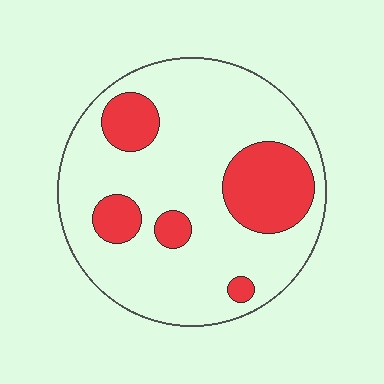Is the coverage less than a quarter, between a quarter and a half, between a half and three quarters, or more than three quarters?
Less than a quarter.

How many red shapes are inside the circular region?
5.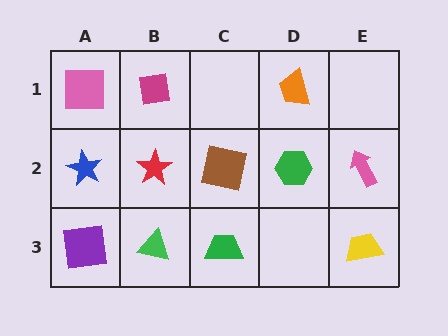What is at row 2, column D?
A green hexagon.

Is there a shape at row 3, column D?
No, that cell is empty.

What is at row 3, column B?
A green triangle.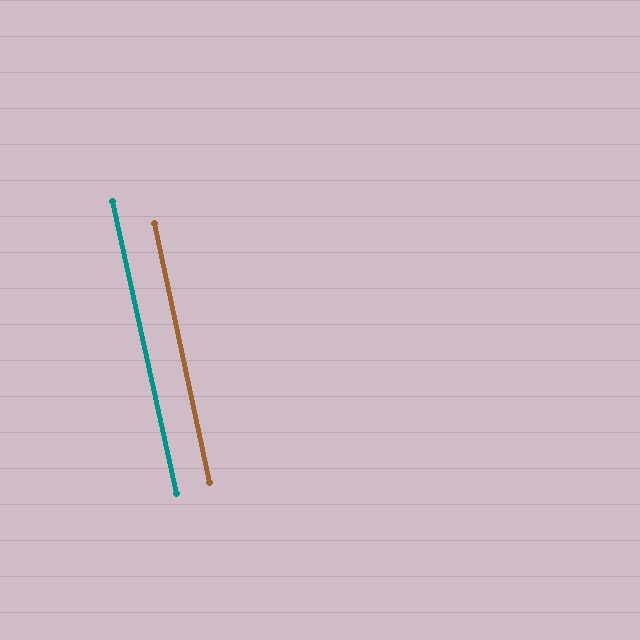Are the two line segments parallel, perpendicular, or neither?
Parallel — their directions differ by only 0.3°.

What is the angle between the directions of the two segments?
Approximately 0 degrees.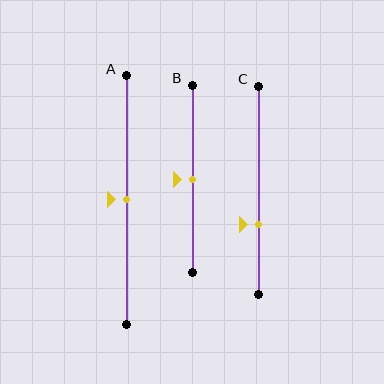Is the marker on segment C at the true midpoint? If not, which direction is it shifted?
No, the marker on segment C is shifted downward by about 17% of the segment length.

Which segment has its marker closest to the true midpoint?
Segment A has its marker closest to the true midpoint.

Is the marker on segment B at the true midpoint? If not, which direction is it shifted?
Yes, the marker on segment B is at the true midpoint.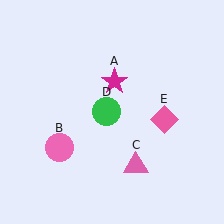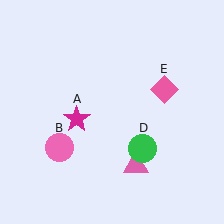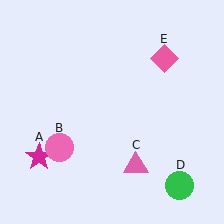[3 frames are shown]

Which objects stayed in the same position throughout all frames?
Pink circle (object B) and pink triangle (object C) remained stationary.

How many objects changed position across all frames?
3 objects changed position: magenta star (object A), green circle (object D), pink diamond (object E).